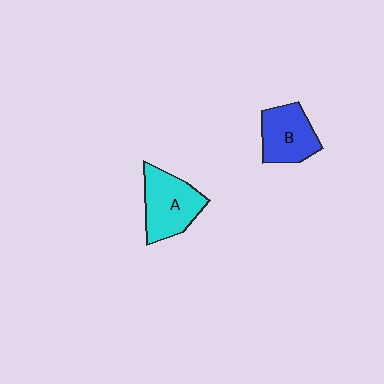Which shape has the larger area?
Shape A (cyan).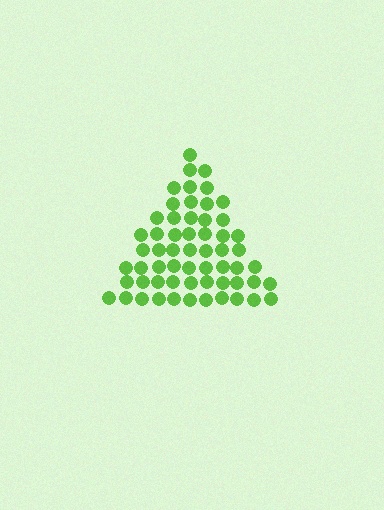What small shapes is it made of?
It is made of small circles.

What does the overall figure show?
The overall figure shows a triangle.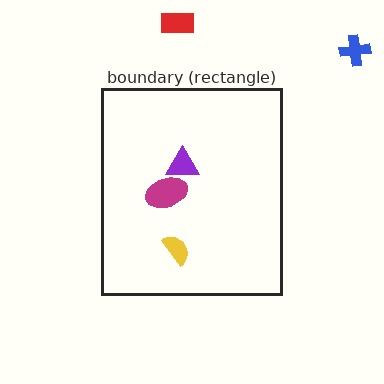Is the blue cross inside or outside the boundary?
Outside.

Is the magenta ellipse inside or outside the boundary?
Inside.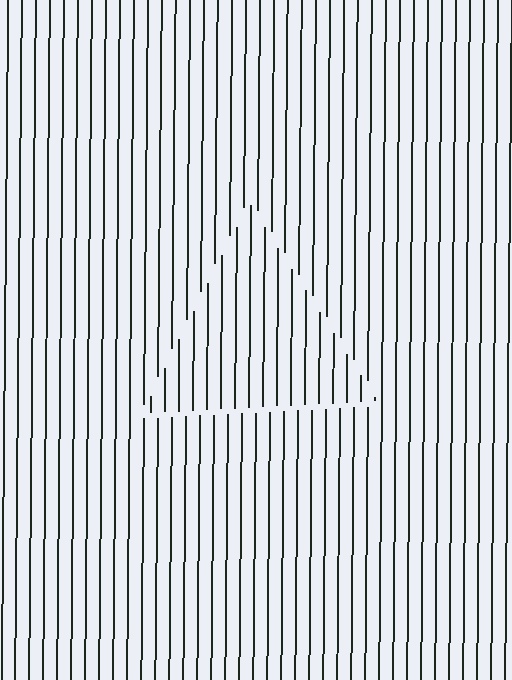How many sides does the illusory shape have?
3 sides — the line-ends trace a triangle.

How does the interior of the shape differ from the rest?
The interior of the shape contains the same grating, shifted by half a period — the contour is defined by the phase discontinuity where line-ends from the inner and outer gratings abut.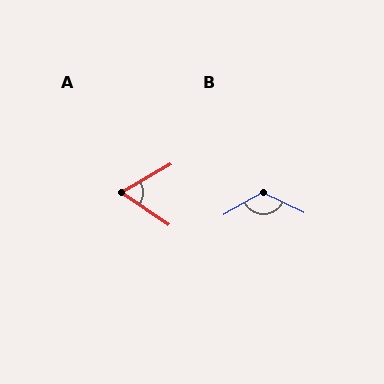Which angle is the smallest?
A, at approximately 65 degrees.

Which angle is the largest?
B, at approximately 125 degrees.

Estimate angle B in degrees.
Approximately 125 degrees.